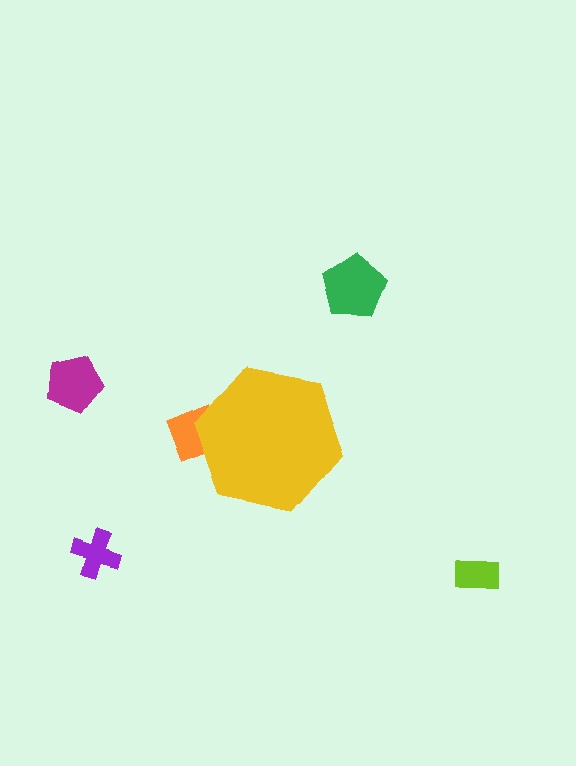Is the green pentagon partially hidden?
No, the green pentagon is fully visible.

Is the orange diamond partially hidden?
Yes, the orange diamond is partially hidden behind the yellow hexagon.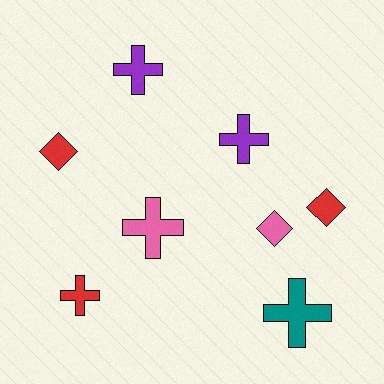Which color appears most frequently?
Red, with 3 objects.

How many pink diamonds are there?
There is 1 pink diamond.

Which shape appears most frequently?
Cross, with 5 objects.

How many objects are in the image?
There are 8 objects.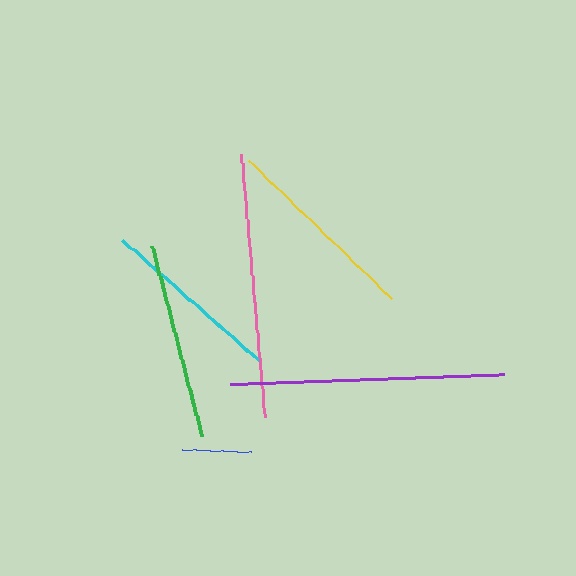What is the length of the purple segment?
The purple segment is approximately 274 pixels long.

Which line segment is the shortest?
The blue line is the shortest at approximately 69 pixels.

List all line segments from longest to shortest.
From longest to shortest: purple, pink, yellow, green, cyan, blue.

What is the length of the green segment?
The green segment is approximately 197 pixels long.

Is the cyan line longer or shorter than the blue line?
The cyan line is longer than the blue line.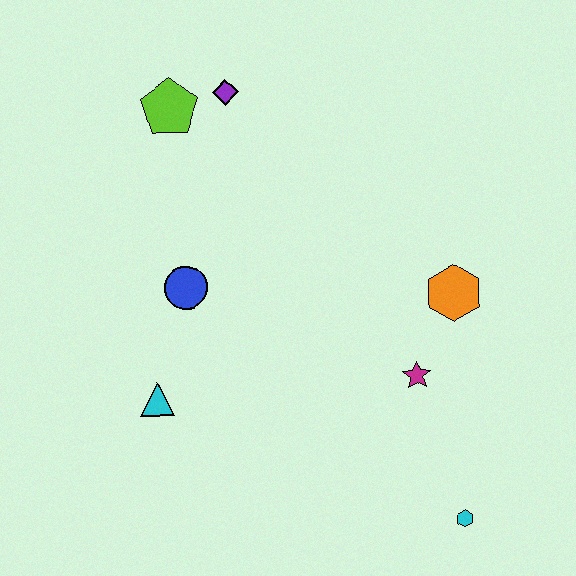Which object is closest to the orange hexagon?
The magenta star is closest to the orange hexagon.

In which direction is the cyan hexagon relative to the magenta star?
The cyan hexagon is below the magenta star.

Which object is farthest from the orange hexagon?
The lime pentagon is farthest from the orange hexagon.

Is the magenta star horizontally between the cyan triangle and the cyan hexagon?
Yes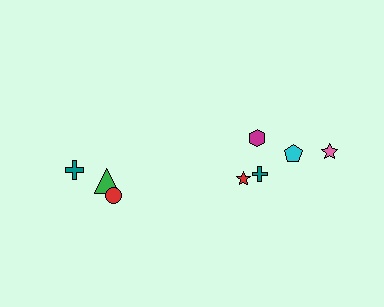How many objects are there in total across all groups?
There are 8 objects.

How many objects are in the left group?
There are 3 objects.